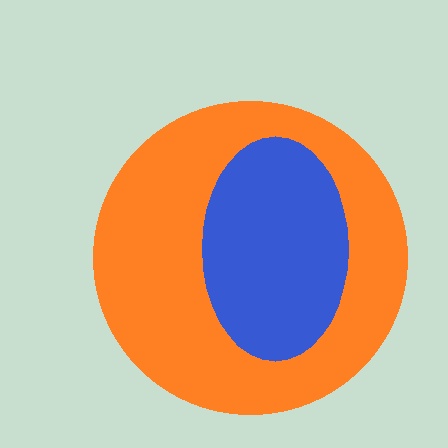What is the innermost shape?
The blue ellipse.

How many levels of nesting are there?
2.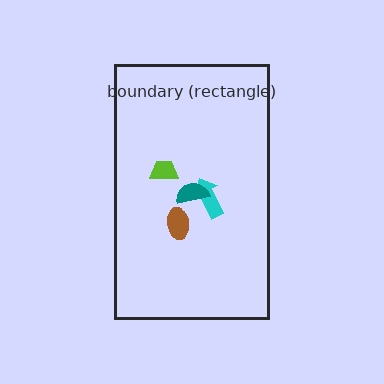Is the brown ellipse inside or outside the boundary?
Inside.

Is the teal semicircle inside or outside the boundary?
Inside.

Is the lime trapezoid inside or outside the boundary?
Inside.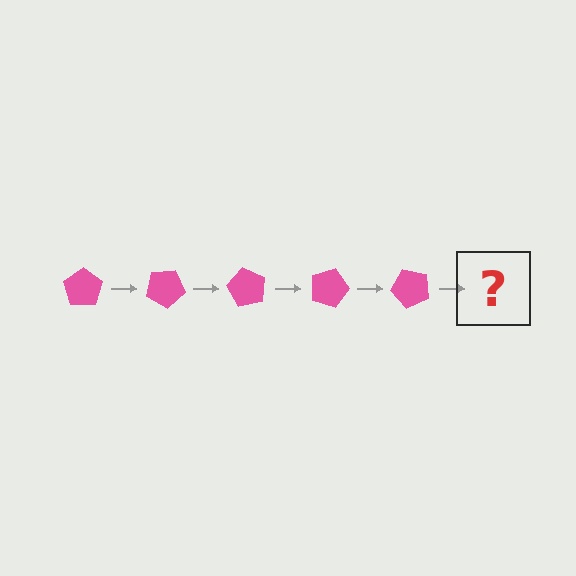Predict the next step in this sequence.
The next step is a pink pentagon rotated 150 degrees.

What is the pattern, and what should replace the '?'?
The pattern is that the pentagon rotates 30 degrees each step. The '?' should be a pink pentagon rotated 150 degrees.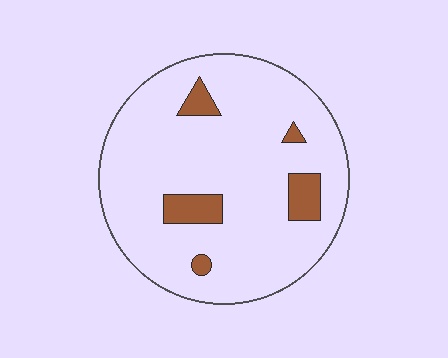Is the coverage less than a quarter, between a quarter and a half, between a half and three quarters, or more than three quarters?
Less than a quarter.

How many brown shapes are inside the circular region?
5.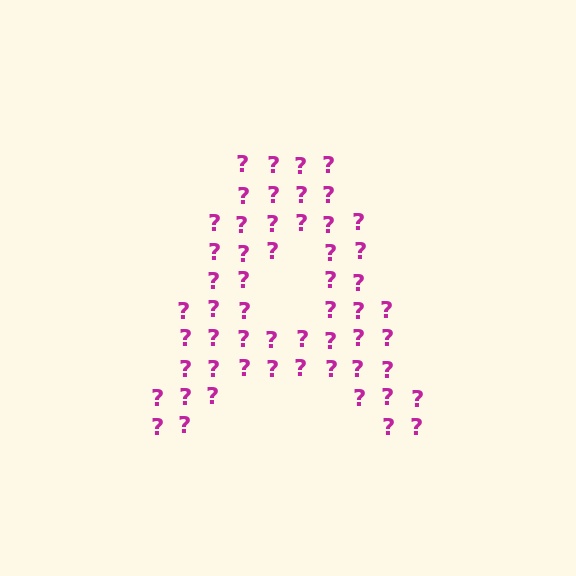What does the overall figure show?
The overall figure shows the letter A.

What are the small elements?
The small elements are question marks.